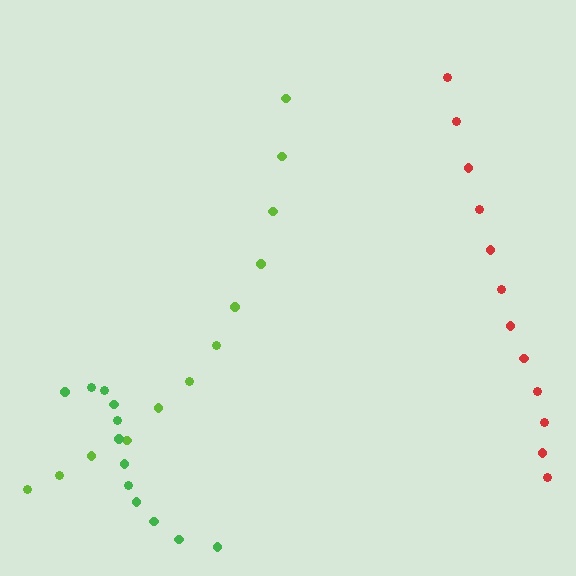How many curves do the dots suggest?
There are 3 distinct paths.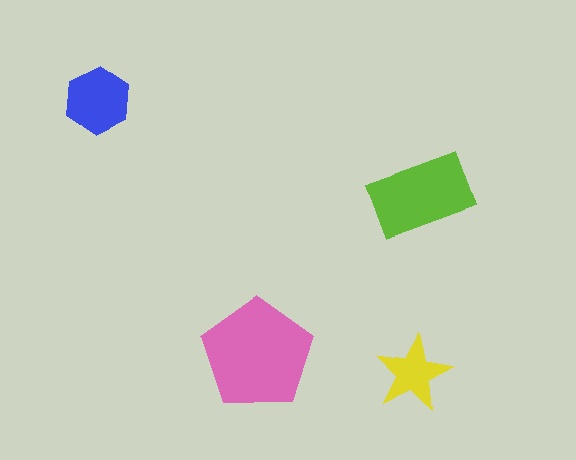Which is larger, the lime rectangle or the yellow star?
The lime rectangle.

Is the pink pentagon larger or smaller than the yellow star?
Larger.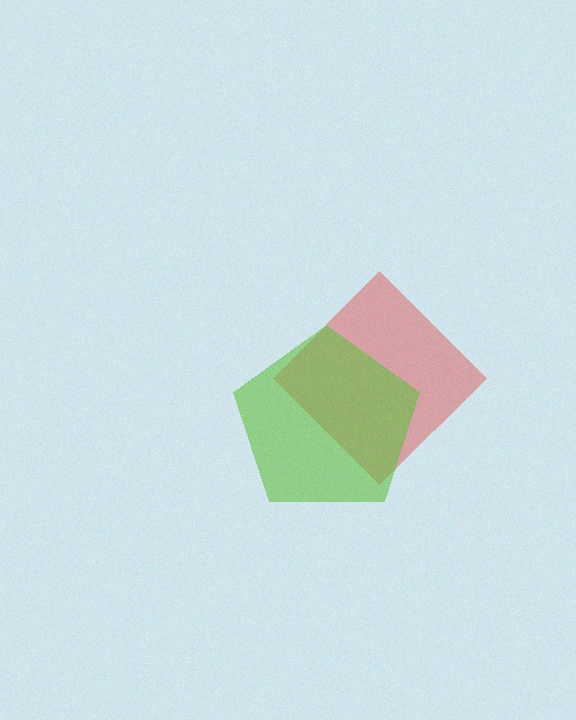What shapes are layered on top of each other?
The layered shapes are: a red diamond, a lime pentagon.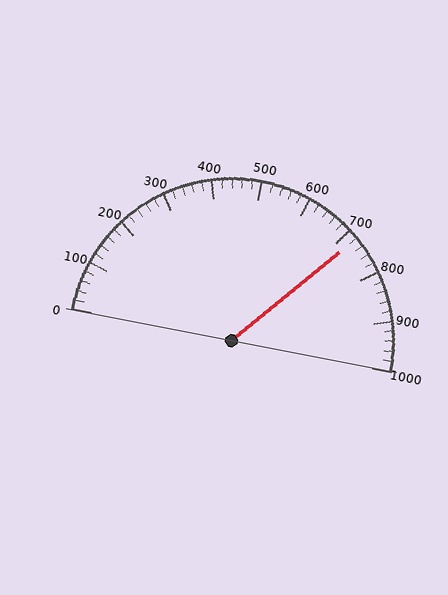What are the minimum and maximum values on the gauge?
The gauge ranges from 0 to 1000.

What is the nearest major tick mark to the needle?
The nearest major tick mark is 700.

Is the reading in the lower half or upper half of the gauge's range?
The reading is in the upper half of the range (0 to 1000).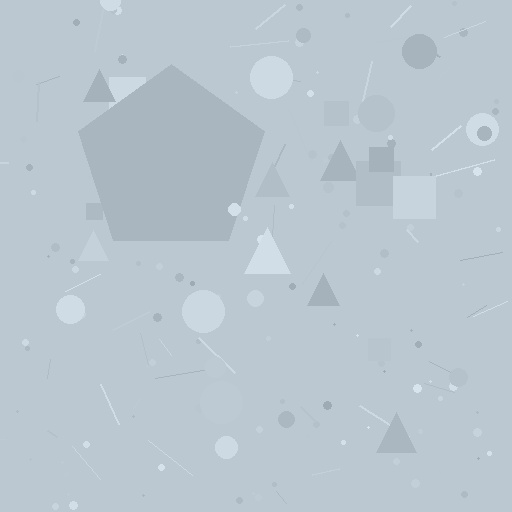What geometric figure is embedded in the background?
A pentagon is embedded in the background.